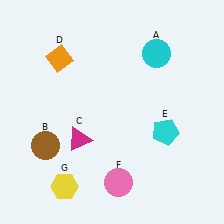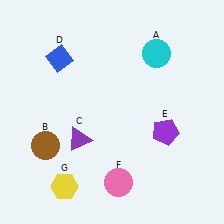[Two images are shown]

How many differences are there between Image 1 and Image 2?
There are 3 differences between the two images.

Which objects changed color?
C changed from magenta to purple. D changed from orange to blue. E changed from cyan to purple.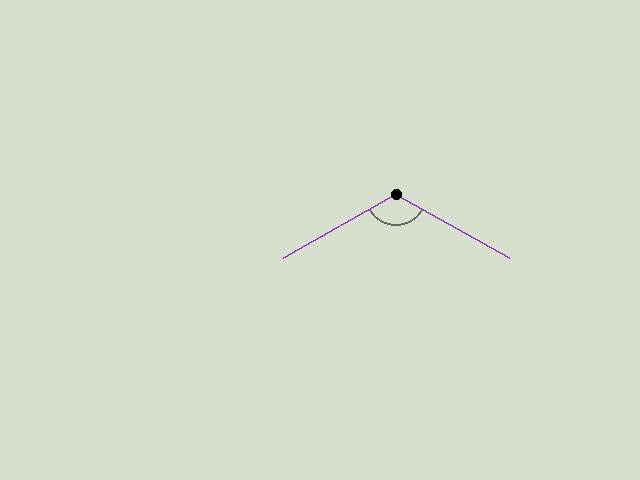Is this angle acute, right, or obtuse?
It is obtuse.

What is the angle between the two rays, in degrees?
Approximately 122 degrees.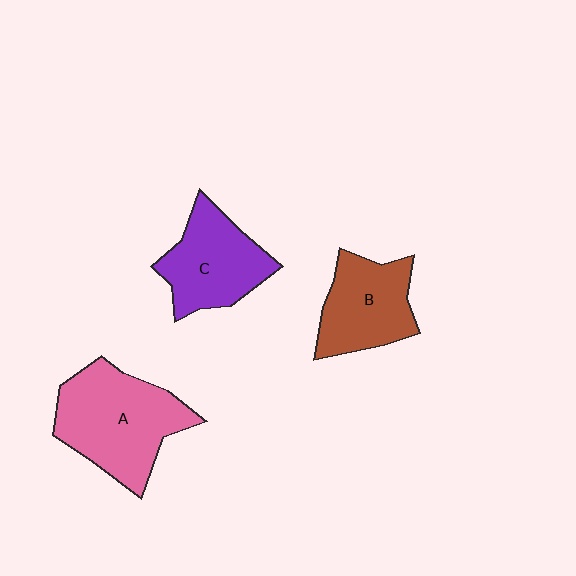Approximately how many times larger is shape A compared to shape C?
Approximately 1.3 times.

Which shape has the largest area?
Shape A (pink).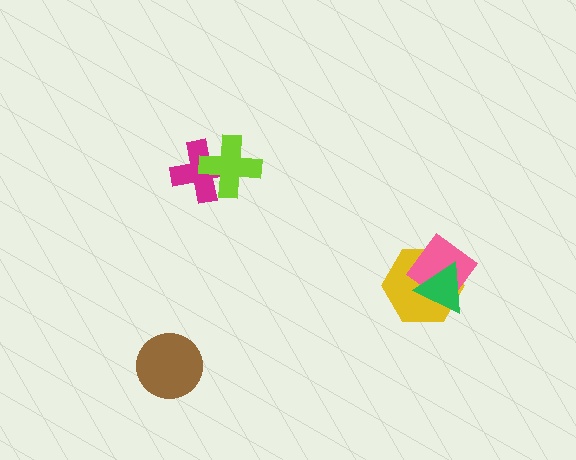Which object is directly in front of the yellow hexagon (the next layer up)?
The pink diamond is directly in front of the yellow hexagon.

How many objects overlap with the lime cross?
1 object overlaps with the lime cross.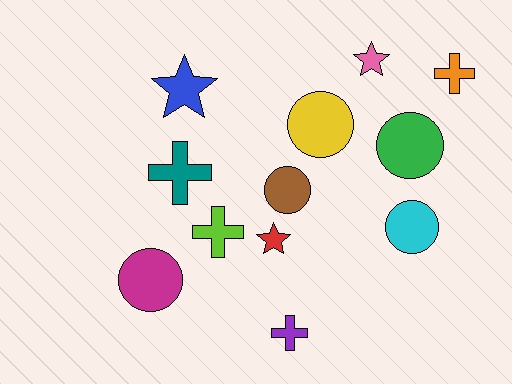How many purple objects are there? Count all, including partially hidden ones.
There is 1 purple object.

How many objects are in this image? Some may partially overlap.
There are 12 objects.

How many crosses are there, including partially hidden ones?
There are 4 crosses.